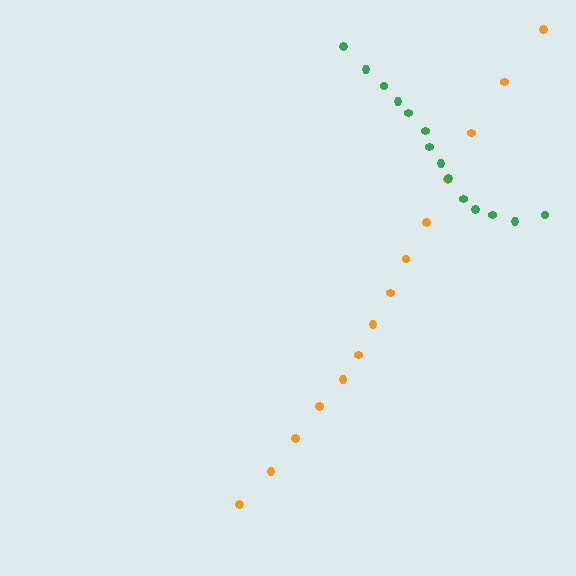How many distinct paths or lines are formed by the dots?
There are 2 distinct paths.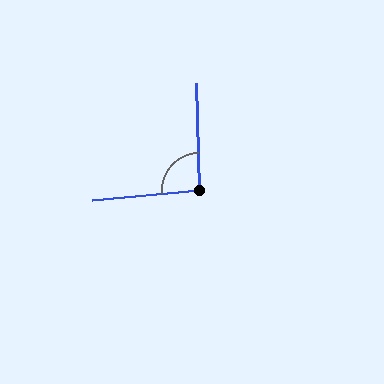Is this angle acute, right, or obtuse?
It is approximately a right angle.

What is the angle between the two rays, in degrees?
Approximately 94 degrees.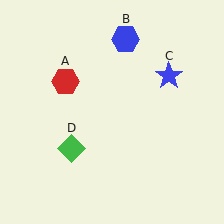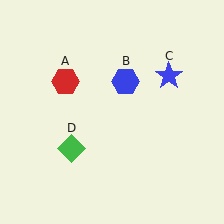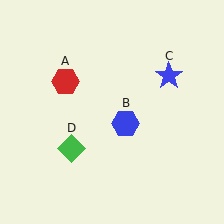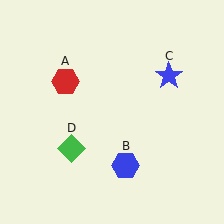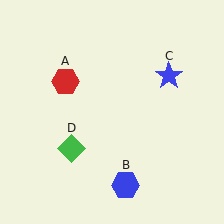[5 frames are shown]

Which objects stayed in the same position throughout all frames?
Red hexagon (object A) and blue star (object C) and green diamond (object D) remained stationary.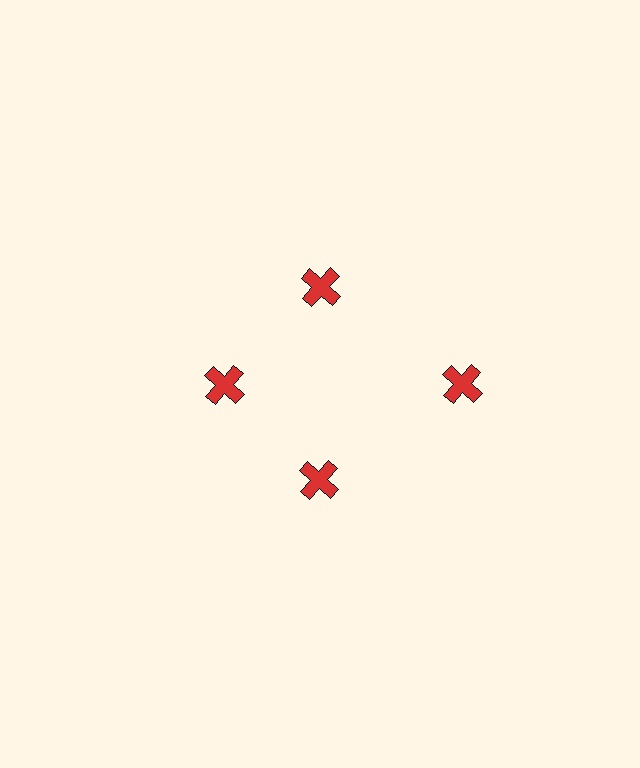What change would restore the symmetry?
The symmetry would be restored by moving it inward, back onto the ring so that all 4 crosses sit at equal angles and equal distance from the center.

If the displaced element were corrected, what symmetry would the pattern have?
It would have 4-fold rotational symmetry — the pattern would map onto itself every 90 degrees.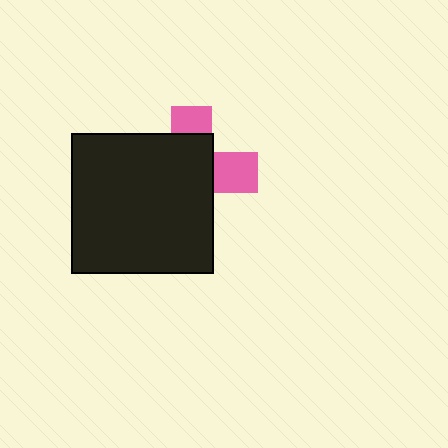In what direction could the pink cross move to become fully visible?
The pink cross could move right. That would shift it out from behind the black rectangle entirely.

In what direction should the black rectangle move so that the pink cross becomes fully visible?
The black rectangle should move left. That is the shortest direction to clear the overlap and leave the pink cross fully visible.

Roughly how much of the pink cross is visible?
A small part of it is visible (roughly 32%).